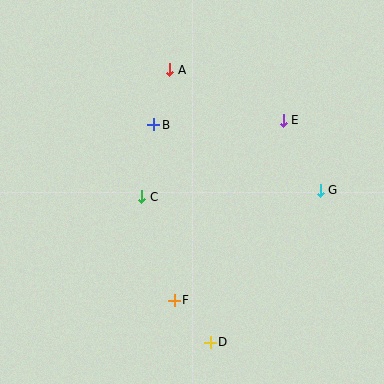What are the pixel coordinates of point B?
Point B is at (154, 125).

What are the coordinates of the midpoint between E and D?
The midpoint between E and D is at (247, 231).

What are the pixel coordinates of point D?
Point D is at (210, 342).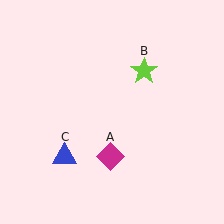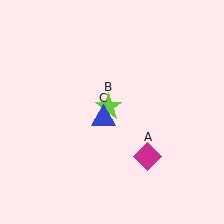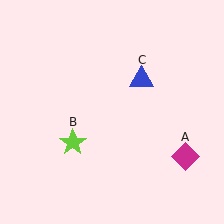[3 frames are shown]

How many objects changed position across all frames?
3 objects changed position: magenta diamond (object A), lime star (object B), blue triangle (object C).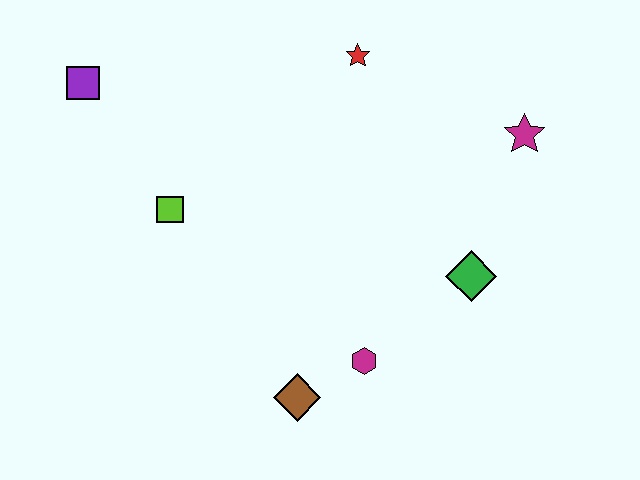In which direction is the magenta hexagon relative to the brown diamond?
The magenta hexagon is to the right of the brown diamond.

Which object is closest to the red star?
The magenta star is closest to the red star.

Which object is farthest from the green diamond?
The purple square is farthest from the green diamond.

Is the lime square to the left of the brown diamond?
Yes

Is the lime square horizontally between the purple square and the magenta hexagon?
Yes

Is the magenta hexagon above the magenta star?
No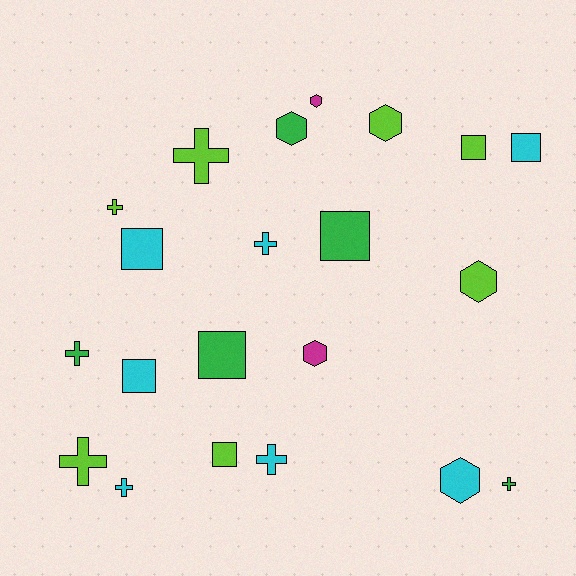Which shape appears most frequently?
Cross, with 8 objects.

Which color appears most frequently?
Lime, with 7 objects.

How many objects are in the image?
There are 21 objects.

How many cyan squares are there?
There are 3 cyan squares.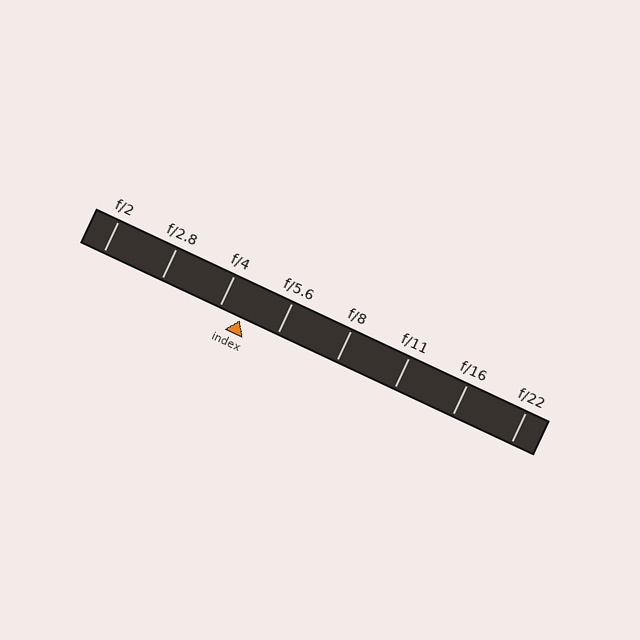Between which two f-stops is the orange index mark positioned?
The index mark is between f/4 and f/5.6.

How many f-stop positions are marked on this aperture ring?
There are 8 f-stop positions marked.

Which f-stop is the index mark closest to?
The index mark is closest to f/4.